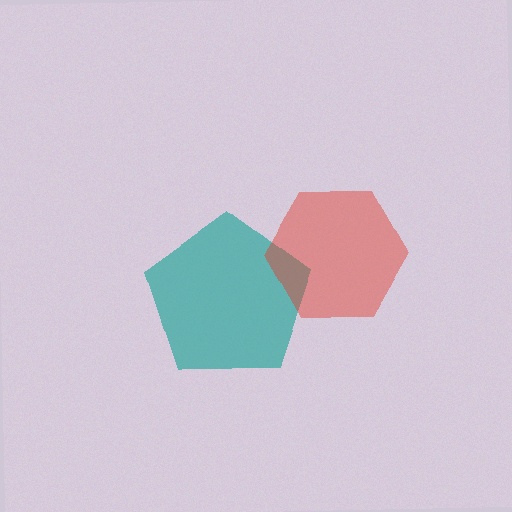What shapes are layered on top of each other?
The layered shapes are: a teal pentagon, a red hexagon.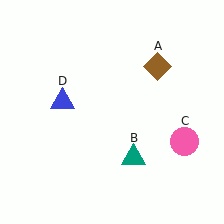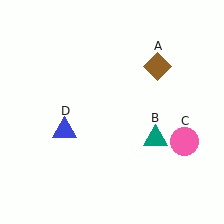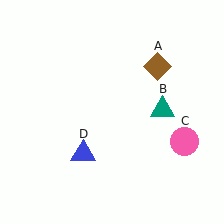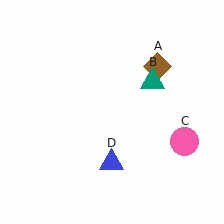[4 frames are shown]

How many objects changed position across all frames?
2 objects changed position: teal triangle (object B), blue triangle (object D).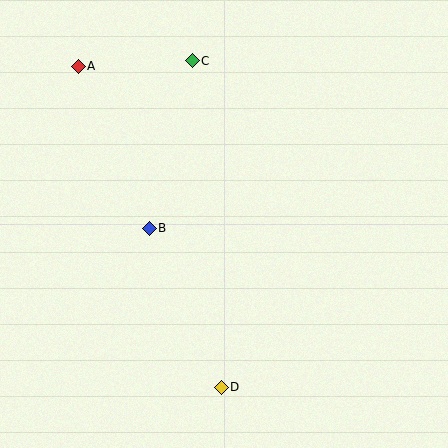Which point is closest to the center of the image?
Point B at (149, 228) is closest to the center.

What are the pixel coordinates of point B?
Point B is at (149, 228).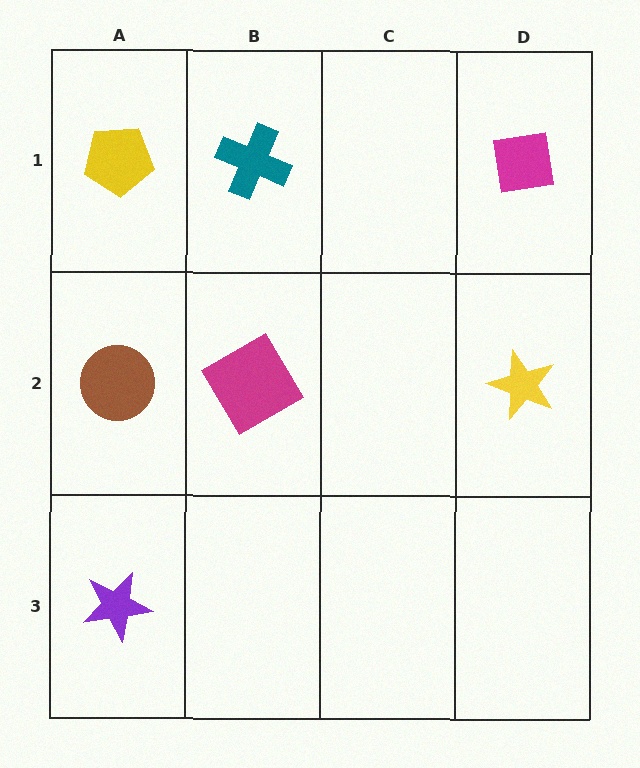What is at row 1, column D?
A magenta square.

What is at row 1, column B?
A teal cross.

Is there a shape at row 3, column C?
No, that cell is empty.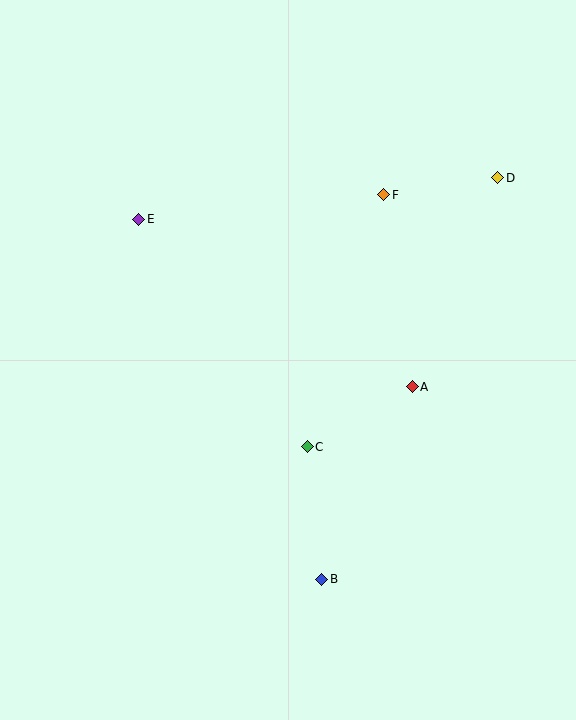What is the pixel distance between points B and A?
The distance between B and A is 212 pixels.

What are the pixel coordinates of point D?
Point D is at (498, 178).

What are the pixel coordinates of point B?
Point B is at (322, 579).